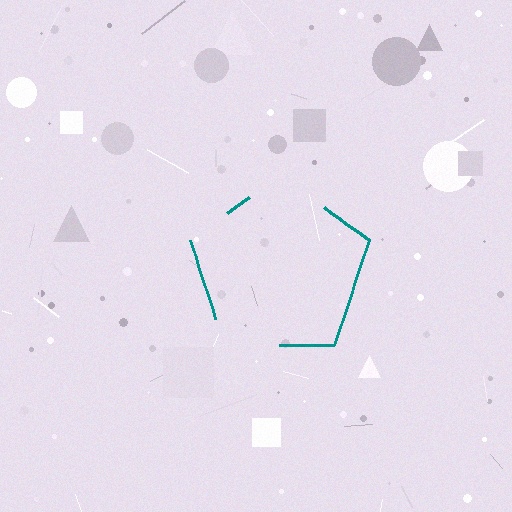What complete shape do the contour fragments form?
The contour fragments form a pentagon.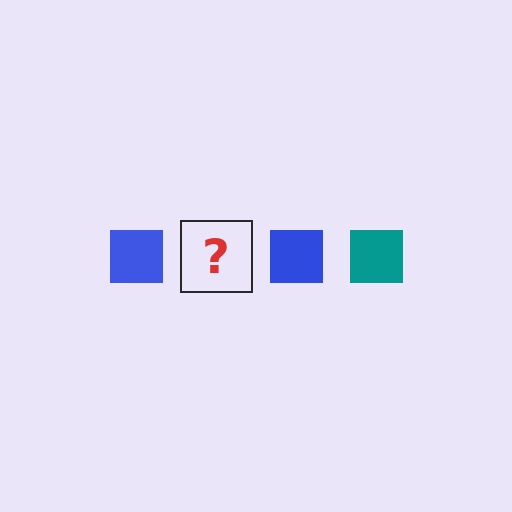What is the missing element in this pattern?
The missing element is a teal square.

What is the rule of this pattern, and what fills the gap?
The rule is that the pattern cycles through blue, teal squares. The gap should be filled with a teal square.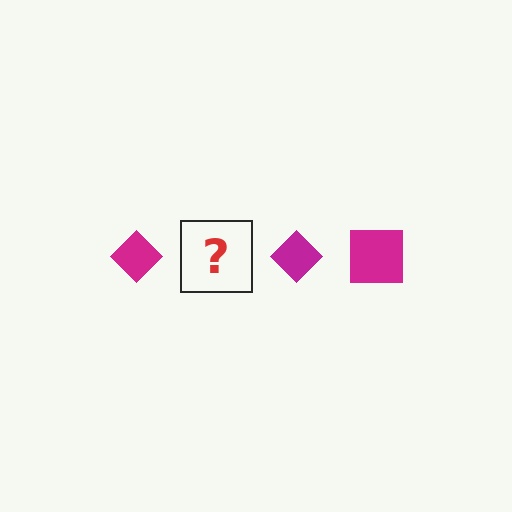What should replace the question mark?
The question mark should be replaced with a magenta square.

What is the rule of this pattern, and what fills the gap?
The rule is that the pattern cycles through diamond, square shapes in magenta. The gap should be filled with a magenta square.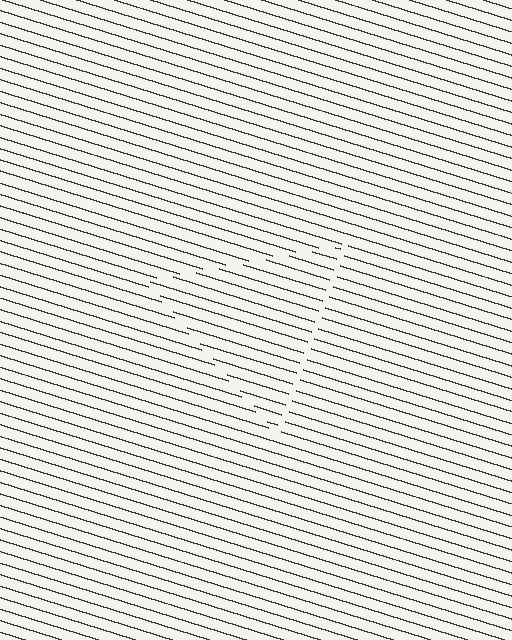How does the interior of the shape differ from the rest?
The interior of the shape contains the same grating, shifted by half a period — the contour is defined by the phase discontinuity where line-ends from the inner and outer gratings abut.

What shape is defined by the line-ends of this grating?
An illusory triangle. The interior of the shape contains the same grating, shifted by half a period — the contour is defined by the phase discontinuity where line-ends from the inner and outer gratings abut.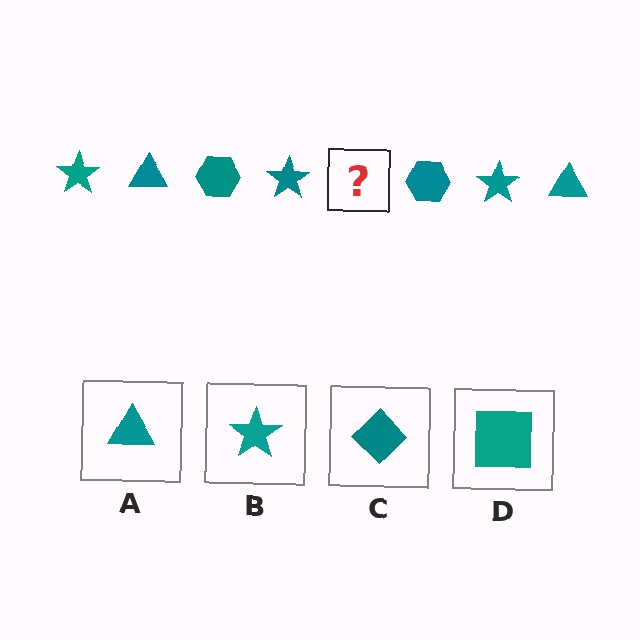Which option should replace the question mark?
Option A.